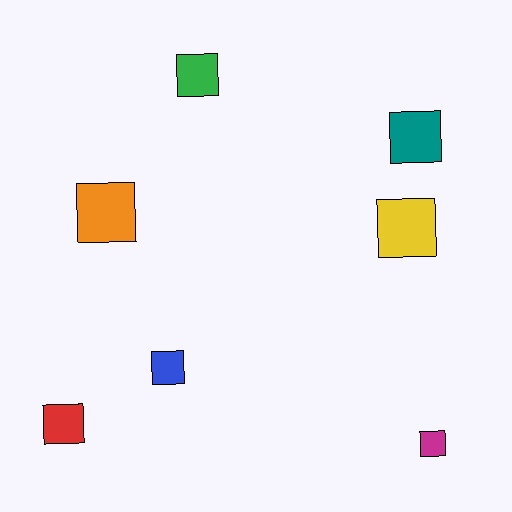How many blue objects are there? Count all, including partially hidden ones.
There is 1 blue object.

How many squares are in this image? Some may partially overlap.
There are 7 squares.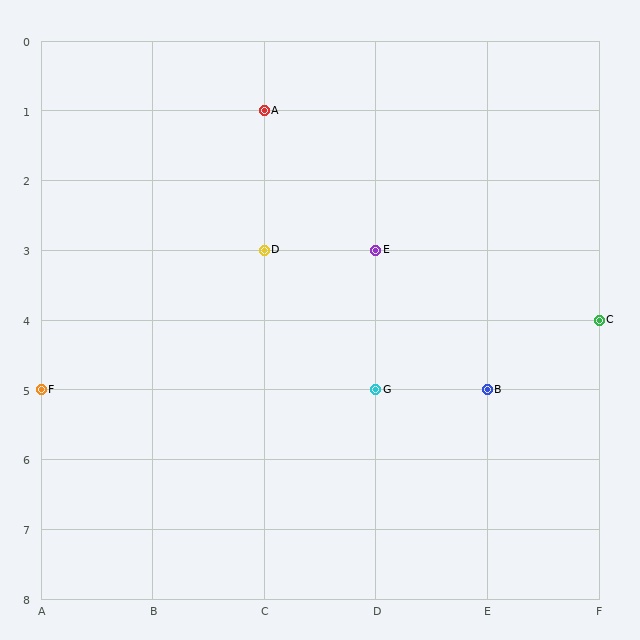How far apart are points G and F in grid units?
Points G and F are 3 columns apart.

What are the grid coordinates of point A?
Point A is at grid coordinates (C, 1).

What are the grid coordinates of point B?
Point B is at grid coordinates (E, 5).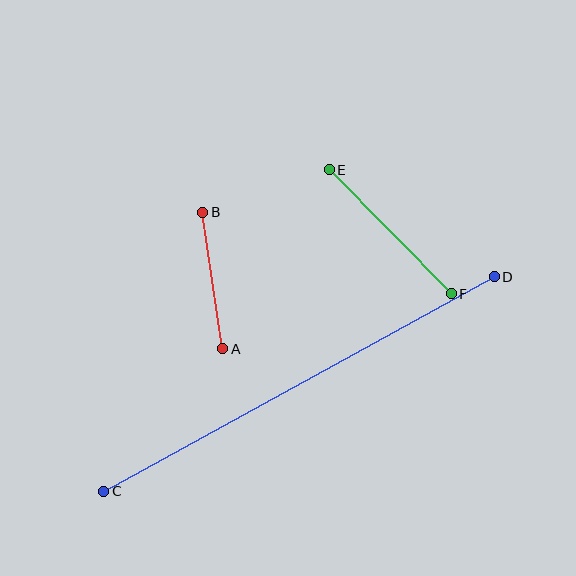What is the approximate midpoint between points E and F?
The midpoint is at approximately (390, 232) pixels.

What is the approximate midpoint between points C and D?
The midpoint is at approximately (299, 384) pixels.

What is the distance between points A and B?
The distance is approximately 138 pixels.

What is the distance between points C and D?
The distance is approximately 446 pixels.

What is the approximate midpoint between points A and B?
The midpoint is at approximately (213, 281) pixels.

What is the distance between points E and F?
The distance is approximately 174 pixels.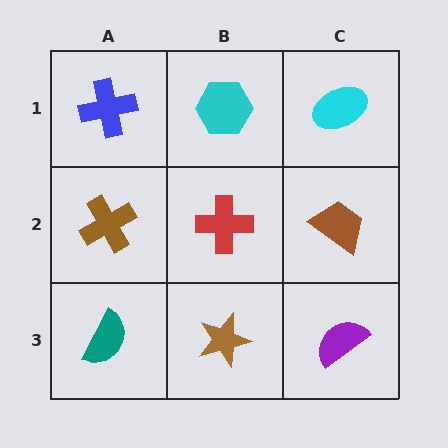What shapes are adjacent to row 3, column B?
A red cross (row 2, column B), a teal semicircle (row 3, column A), a purple semicircle (row 3, column C).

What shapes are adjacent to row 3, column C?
A brown trapezoid (row 2, column C), a brown star (row 3, column B).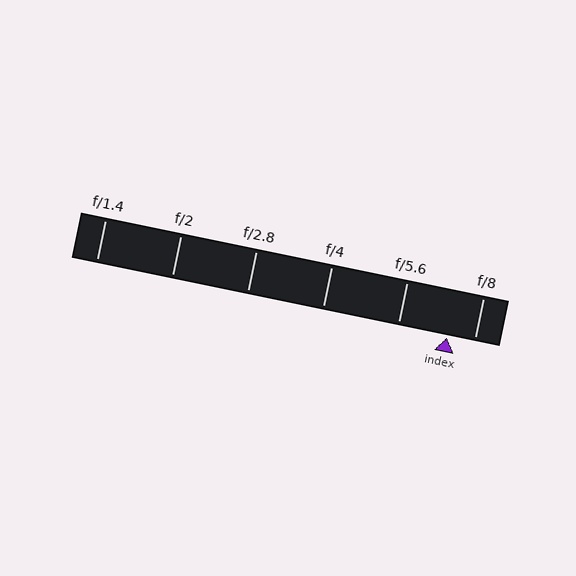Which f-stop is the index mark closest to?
The index mark is closest to f/8.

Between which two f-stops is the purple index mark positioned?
The index mark is between f/5.6 and f/8.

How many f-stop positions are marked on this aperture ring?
There are 6 f-stop positions marked.